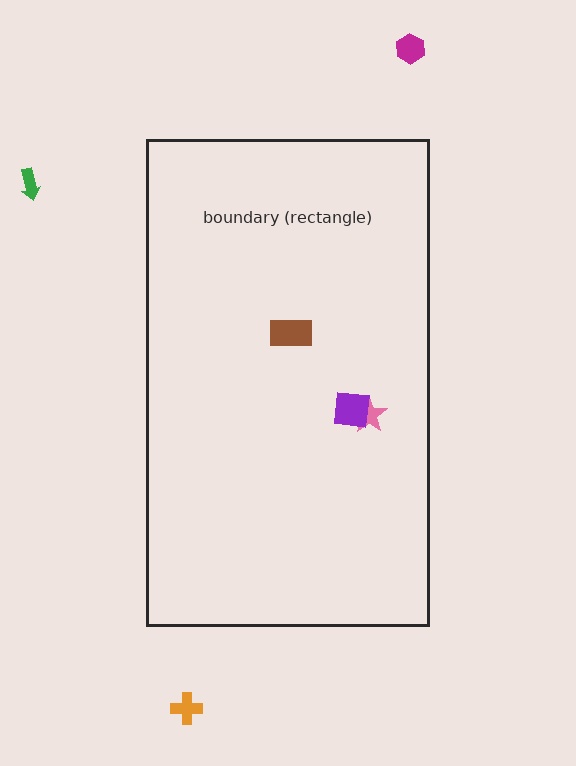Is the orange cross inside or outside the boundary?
Outside.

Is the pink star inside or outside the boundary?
Inside.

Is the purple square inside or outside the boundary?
Inside.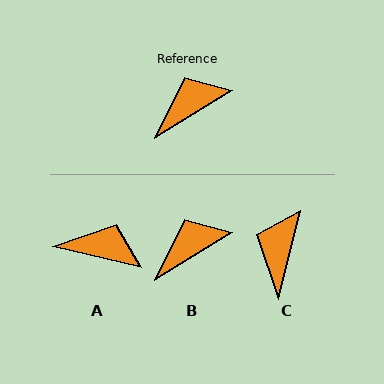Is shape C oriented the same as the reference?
No, it is off by about 44 degrees.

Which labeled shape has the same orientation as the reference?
B.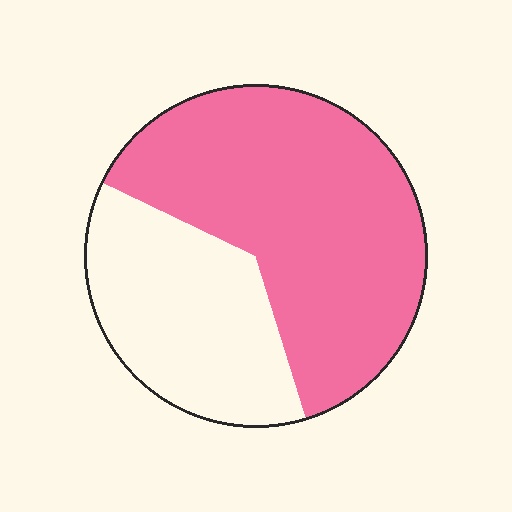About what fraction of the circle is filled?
About five eighths (5/8).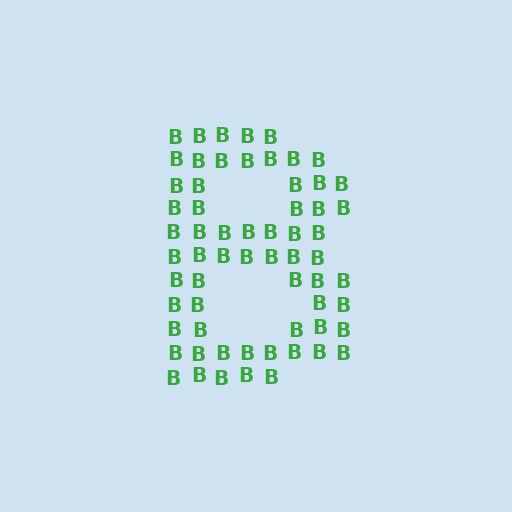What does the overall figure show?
The overall figure shows the letter B.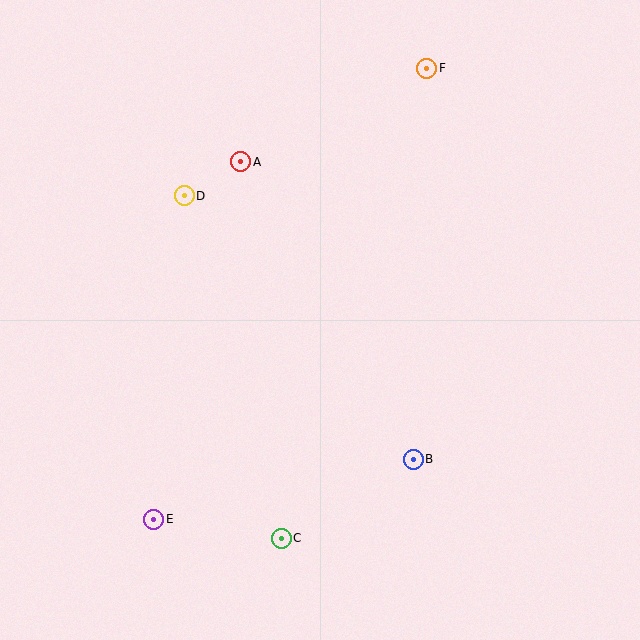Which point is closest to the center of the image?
Point B at (413, 459) is closest to the center.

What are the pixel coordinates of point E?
Point E is at (154, 519).